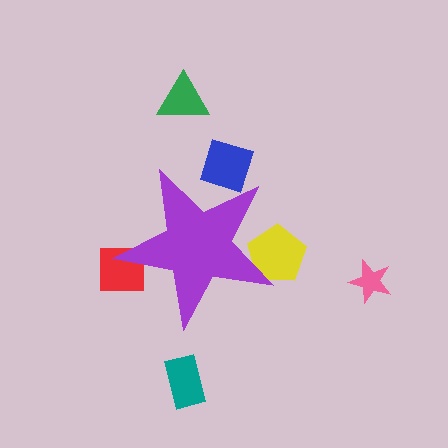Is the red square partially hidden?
Yes, the red square is partially hidden behind the purple star.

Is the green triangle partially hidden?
No, the green triangle is fully visible.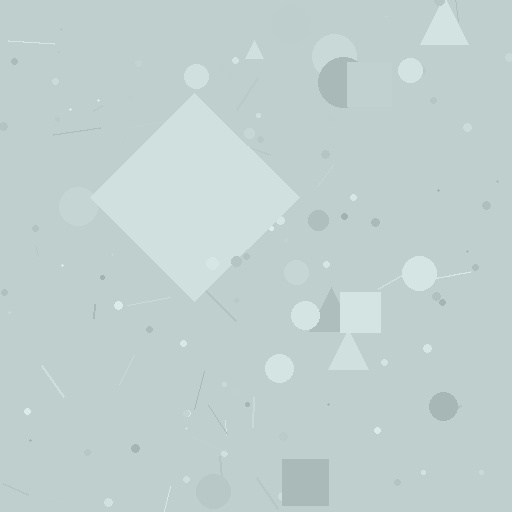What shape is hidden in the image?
A diamond is hidden in the image.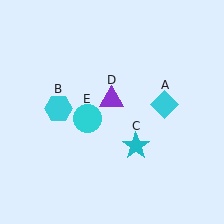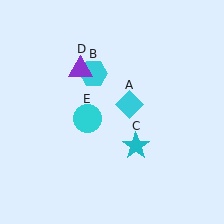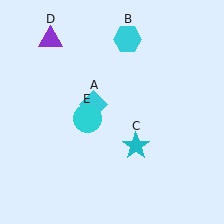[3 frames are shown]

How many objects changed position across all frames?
3 objects changed position: cyan diamond (object A), cyan hexagon (object B), purple triangle (object D).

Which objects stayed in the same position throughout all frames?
Cyan star (object C) and cyan circle (object E) remained stationary.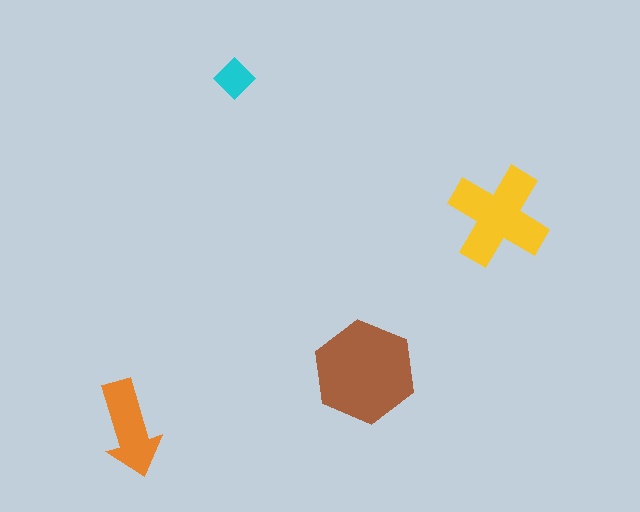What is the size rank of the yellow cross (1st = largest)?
2nd.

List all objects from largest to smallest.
The brown hexagon, the yellow cross, the orange arrow, the cyan diamond.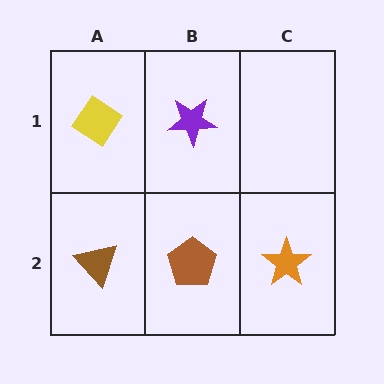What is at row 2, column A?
A brown triangle.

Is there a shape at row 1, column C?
No, that cell is empty.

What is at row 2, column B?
A brown pentagon.